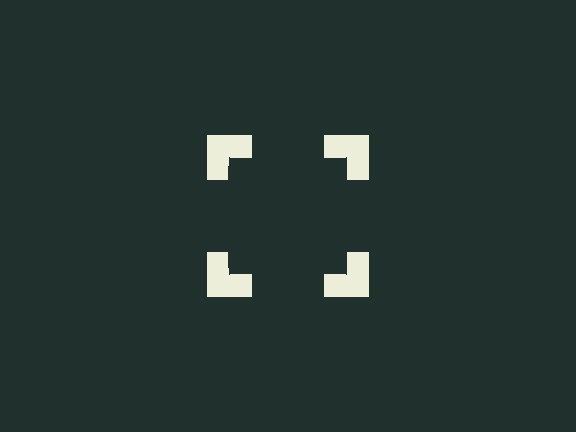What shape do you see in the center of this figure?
An illusory square — its edges are inferred from the aligned wedge cuts in the notched squares, not physically drawn.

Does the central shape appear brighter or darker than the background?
It typically appears slightly darker than the background, even though no actual brightness change is drawn.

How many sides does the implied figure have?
4 sides.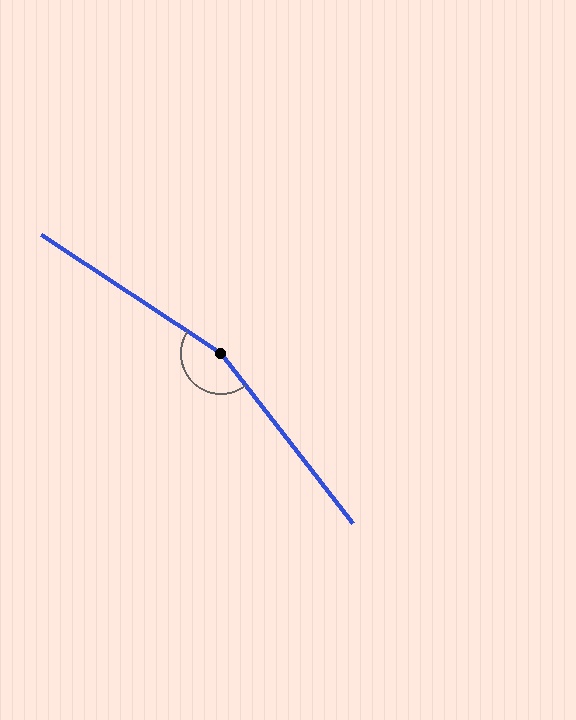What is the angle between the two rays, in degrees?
Approximately 161 degrees.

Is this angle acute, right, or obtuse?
It is obtuse.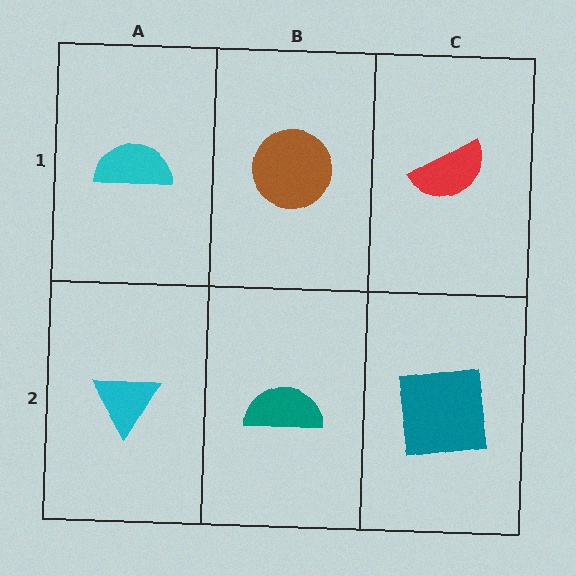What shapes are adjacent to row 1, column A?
A cyan triangle (row 2, column A), a brown circle (row 1, column B).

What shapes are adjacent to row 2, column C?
A red semicircle (row 1, column C), a teal semicircle (row 2, column B).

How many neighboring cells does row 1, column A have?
2.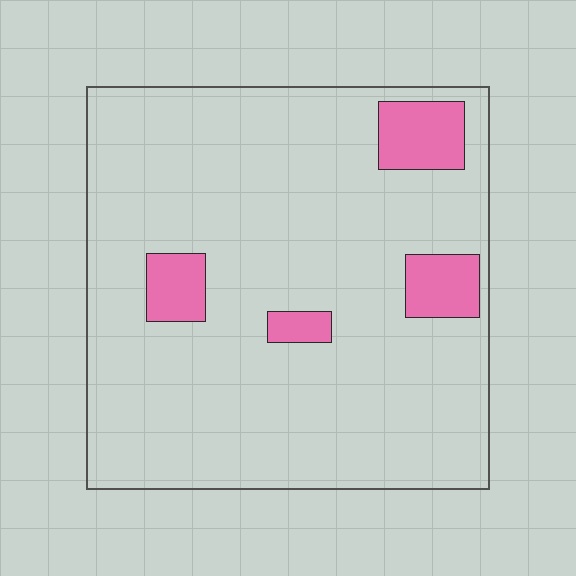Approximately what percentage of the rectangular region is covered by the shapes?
Approximately 10%.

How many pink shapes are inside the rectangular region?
4.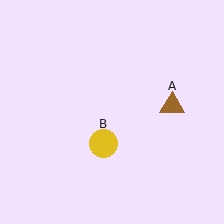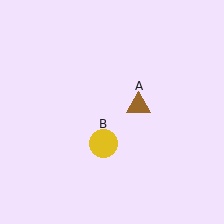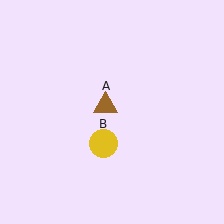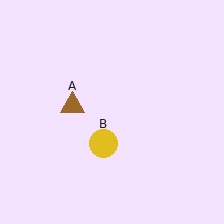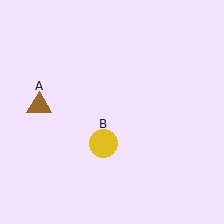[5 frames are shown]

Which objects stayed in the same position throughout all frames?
Yellow circle (object B) remained stationary.